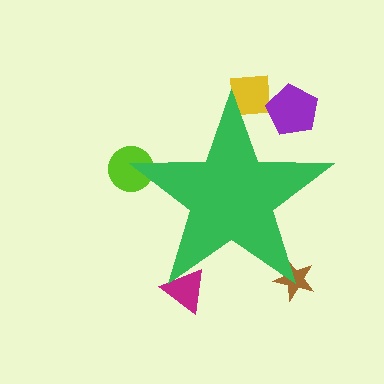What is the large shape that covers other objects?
A green star.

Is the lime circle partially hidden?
Yes, the lime circle is partially hidden behind the green star.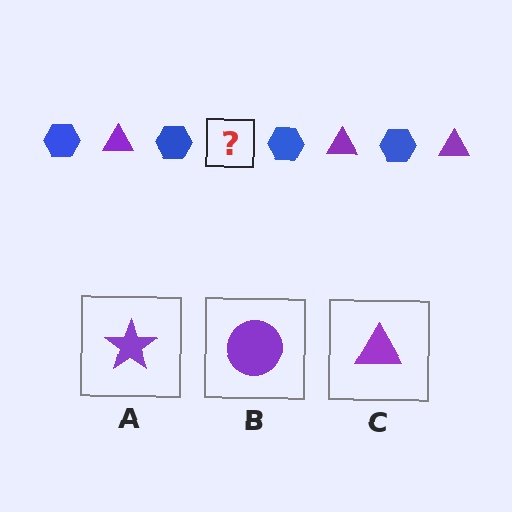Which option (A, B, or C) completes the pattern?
C.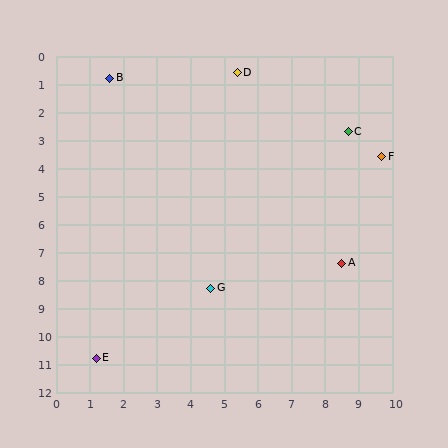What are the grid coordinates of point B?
Point B is at approximately (1.6, 0.8).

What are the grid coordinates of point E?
Point E is at approximately (1.2, 10.8).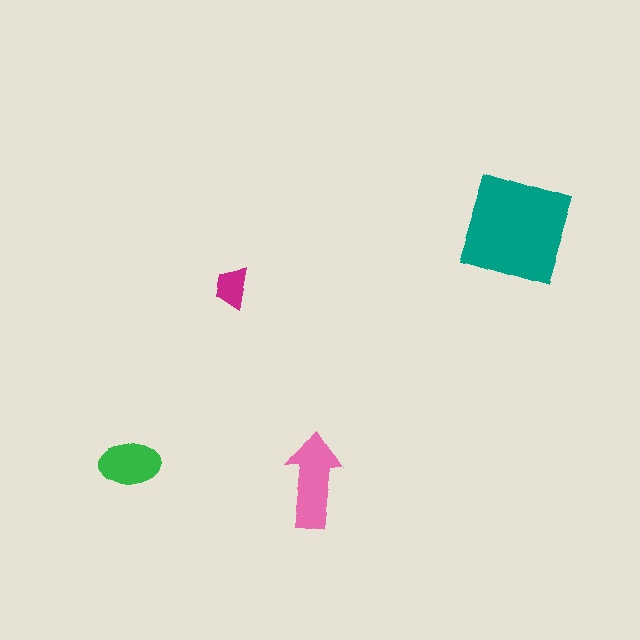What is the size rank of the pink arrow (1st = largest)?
2nd.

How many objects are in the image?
There are 4 objects in the image.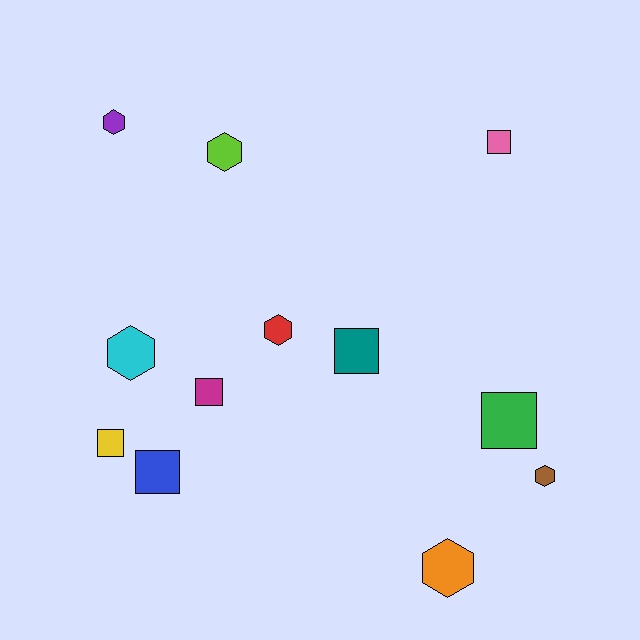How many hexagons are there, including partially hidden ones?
There are 6 hexagons.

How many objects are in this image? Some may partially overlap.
There are 12 objects.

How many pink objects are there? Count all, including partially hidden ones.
There is 1 pink object.